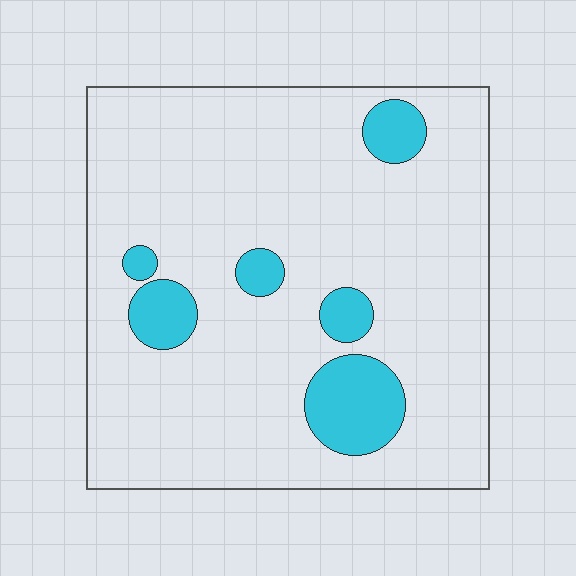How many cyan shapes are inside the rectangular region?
6.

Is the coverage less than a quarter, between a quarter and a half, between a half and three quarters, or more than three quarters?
Less than a quarter.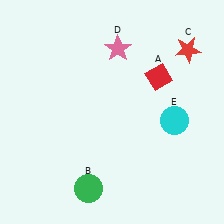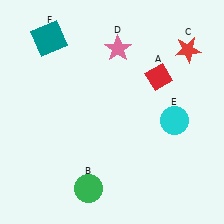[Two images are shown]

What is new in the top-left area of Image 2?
A teal square (F) was added in the top-left area of Image 2.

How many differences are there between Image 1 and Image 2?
There is 1 difference between the two images.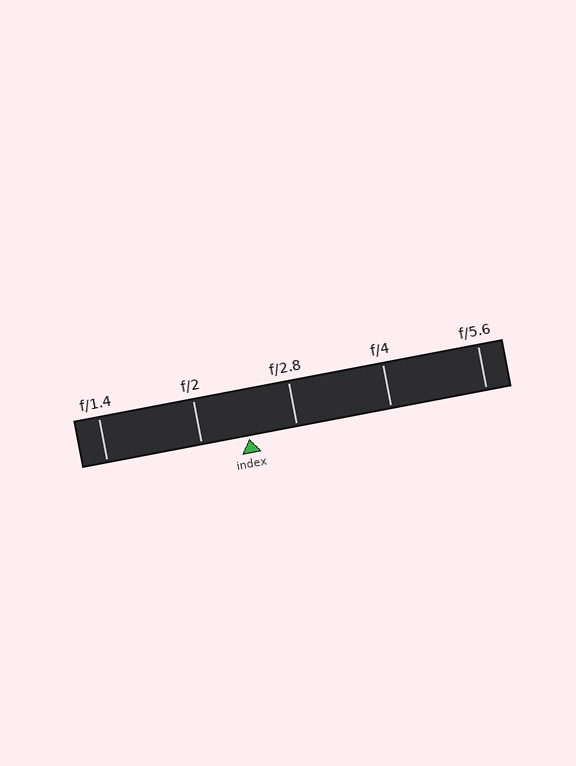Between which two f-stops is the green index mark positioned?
The index mark is between f/2 and f/2.8.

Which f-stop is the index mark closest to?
The index mark is closest to f/2.8.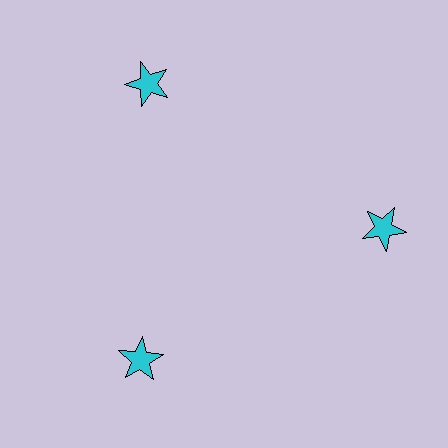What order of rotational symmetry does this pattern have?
This pattern has 3-fold rotational symmetry.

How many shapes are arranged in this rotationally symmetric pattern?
There are 3 shapes, arranged in 3 groups of 1.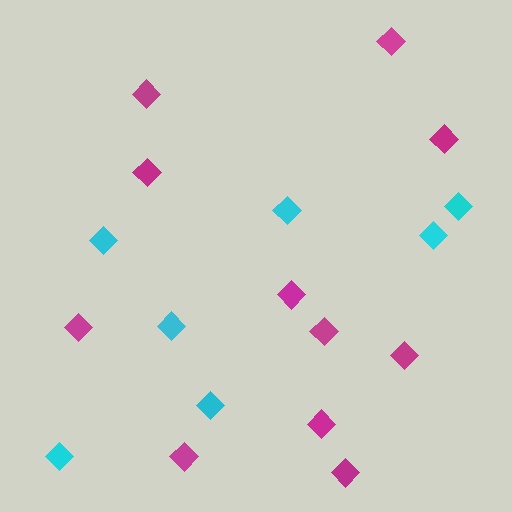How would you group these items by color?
There are 2 groups: one group of cyan diamonds (7) and one group of magenta diamonds (11).